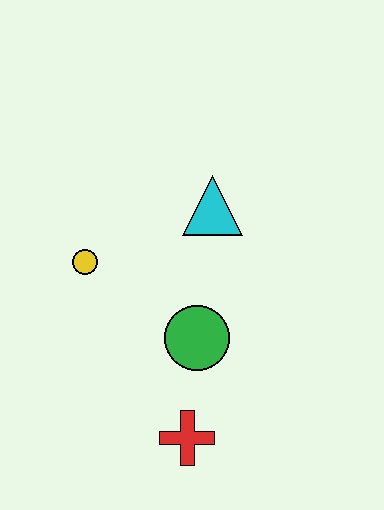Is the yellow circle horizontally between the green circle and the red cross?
No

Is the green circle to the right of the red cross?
Yes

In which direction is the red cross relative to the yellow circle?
The red cross is below the yellow circle.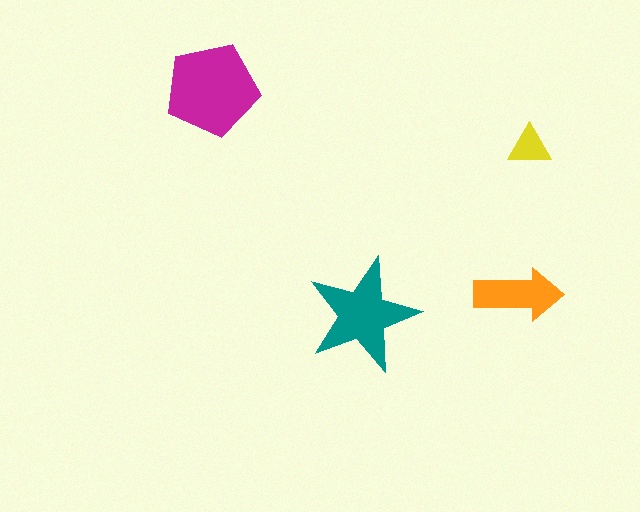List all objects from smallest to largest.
The yellow triangle, the orange arrow, the teal star, the magenta pentagon.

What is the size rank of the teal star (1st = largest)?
2nd.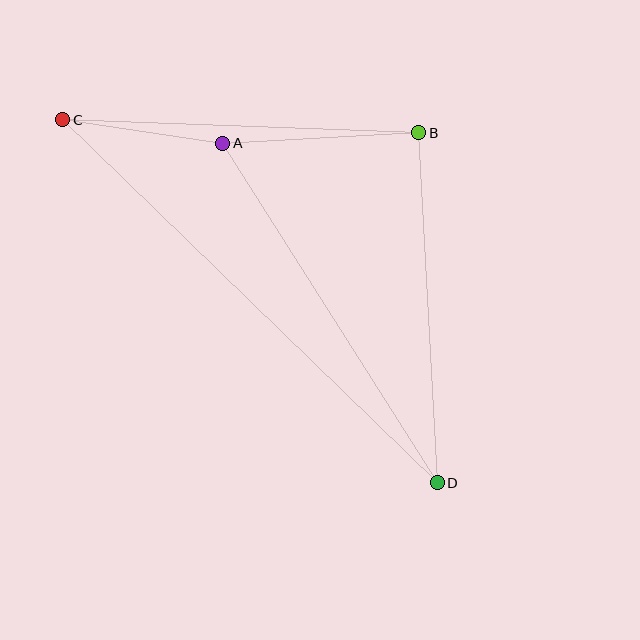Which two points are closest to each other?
Points A and C are closest to each other.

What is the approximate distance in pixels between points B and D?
The distance between B and D is approximately 350 pixels.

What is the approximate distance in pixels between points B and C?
The distance between B and C is approximately 356 pixels.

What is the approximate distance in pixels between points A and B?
The distance between A and B is approximately 196 pixels.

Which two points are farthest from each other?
Points C and D are farthest from each other.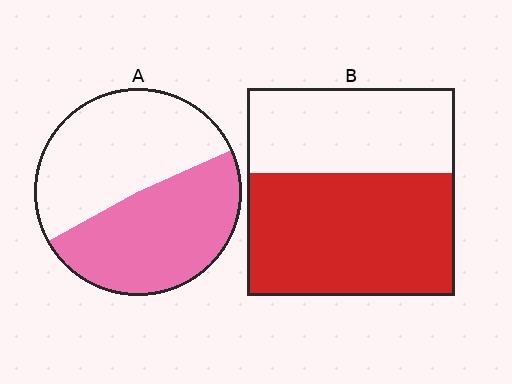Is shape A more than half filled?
Roughly half.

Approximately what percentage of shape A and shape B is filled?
A is approximately 50% and B is approximately 60%.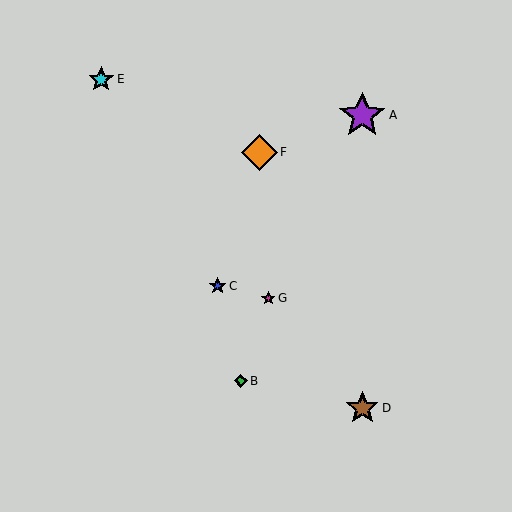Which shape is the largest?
The purple star (labeled A) is the largest.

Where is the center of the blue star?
The center of the blue star is at (218, 286).